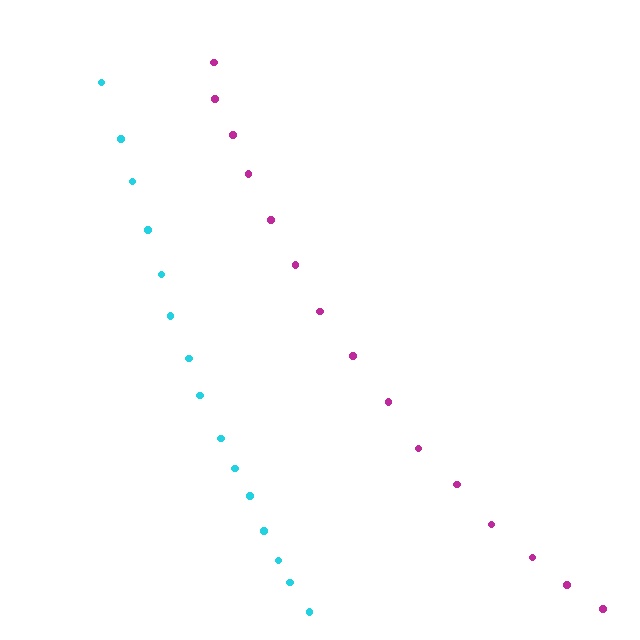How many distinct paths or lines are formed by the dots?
There are 2 distinct paths.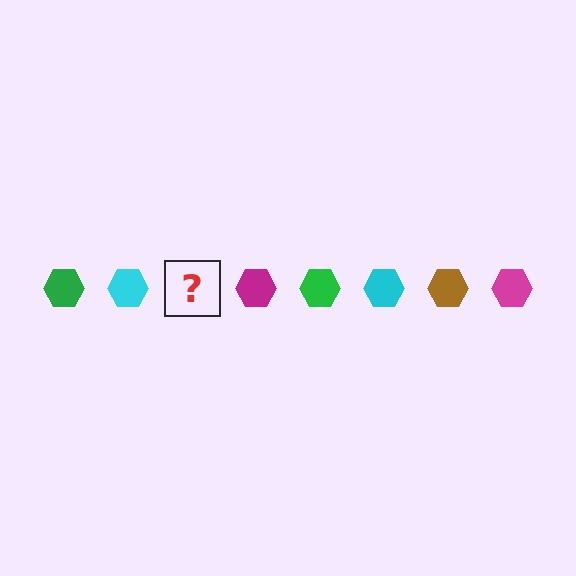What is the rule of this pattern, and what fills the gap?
The rule is that the pattern cycles through green, cyan, brown, magenta hexagons. The gap should be filled with a brown hexagon.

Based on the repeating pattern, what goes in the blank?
The blank should be a brown hexagon.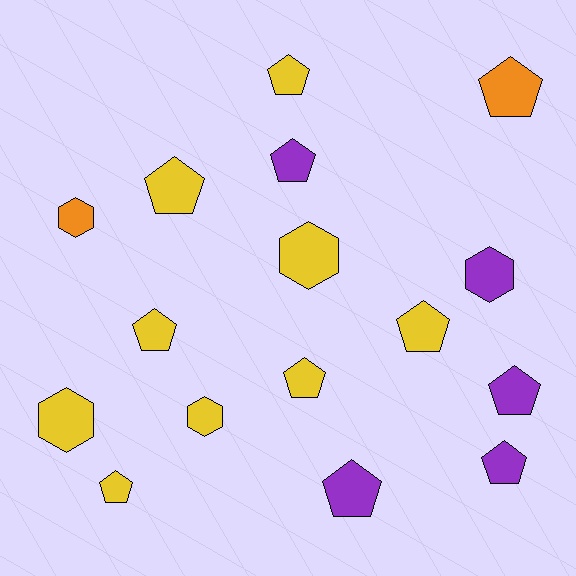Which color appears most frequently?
Yellow, with 9 objects.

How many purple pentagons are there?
There are 4 purple pentagons.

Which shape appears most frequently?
Pentagon, with 11 objects.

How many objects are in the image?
There are 16 objects.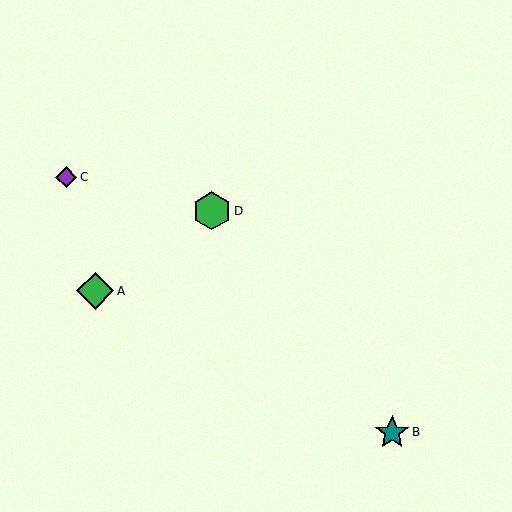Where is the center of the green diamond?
The center of the green diamond is at (95, 291).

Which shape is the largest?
The green hexagon (labeled D) is the largest.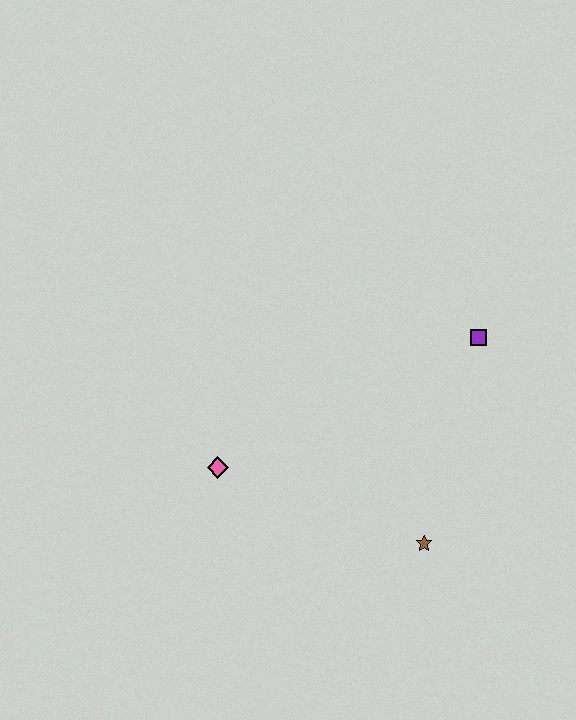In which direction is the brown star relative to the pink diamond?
The brown star is to the right of the pink diamond.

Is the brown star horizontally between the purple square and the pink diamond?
Yes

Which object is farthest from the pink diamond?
The purple square is farthest from the pink diamond.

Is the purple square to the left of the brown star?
No